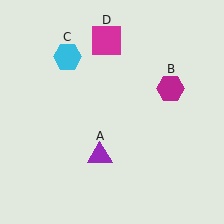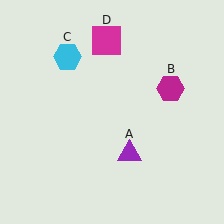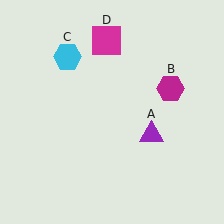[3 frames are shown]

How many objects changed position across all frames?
1 object changed position: purple triangle (object A).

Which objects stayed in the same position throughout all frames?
Magenta hexagon (object B) and cyan hexagon (object C) and magenta square (object D) remained stationary.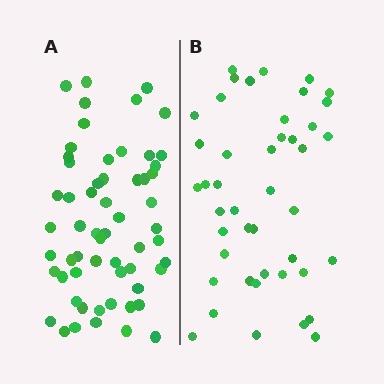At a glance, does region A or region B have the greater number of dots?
Region A (the left region) has more dots.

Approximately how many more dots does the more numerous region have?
Region A has approximately 15 more dots than region B.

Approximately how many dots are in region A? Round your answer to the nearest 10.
About 60 dots. (The exact count is 59, which rounds to 60.)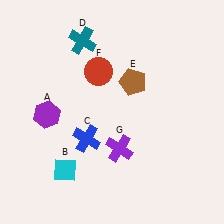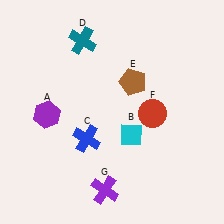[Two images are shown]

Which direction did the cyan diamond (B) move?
The cyan diamond (B) moved right.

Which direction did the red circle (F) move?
The red circle (F) moved right.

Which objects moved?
The objects that moved are: the cyan diamond (B), the red circle (F), the purple cross (G).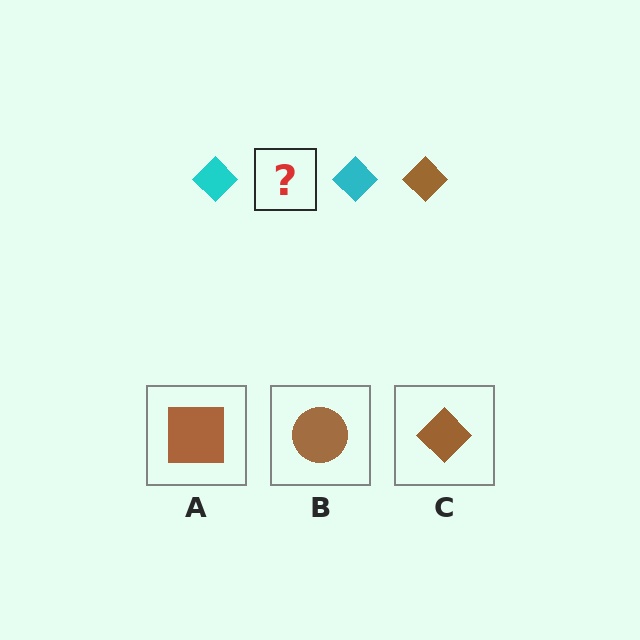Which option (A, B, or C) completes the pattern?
C.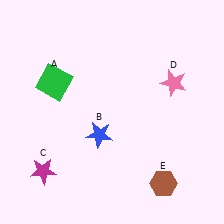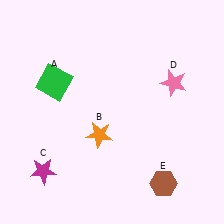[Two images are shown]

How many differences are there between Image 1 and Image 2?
There is 1 difference between the two images.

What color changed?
The star (B) changed from blue in Image 1 to orange in Image 2.